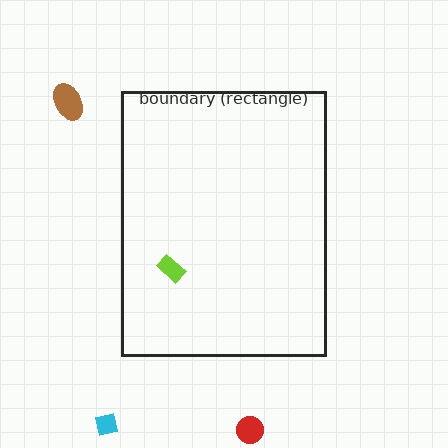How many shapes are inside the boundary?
1 inside, 3 outside.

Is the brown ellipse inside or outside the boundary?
Outside.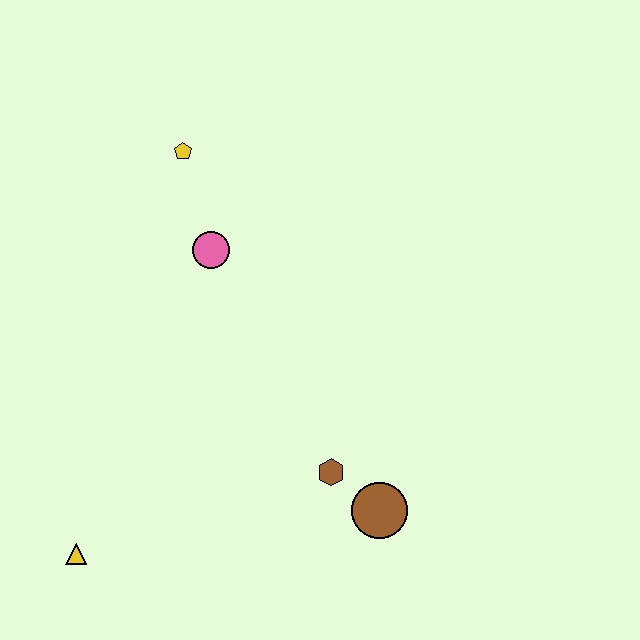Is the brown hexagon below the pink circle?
Yes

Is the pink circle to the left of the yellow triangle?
No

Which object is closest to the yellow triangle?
The brown hexagon is closest to the yellow triangle.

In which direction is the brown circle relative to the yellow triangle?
The brown circle is to the right of the yellow triangle.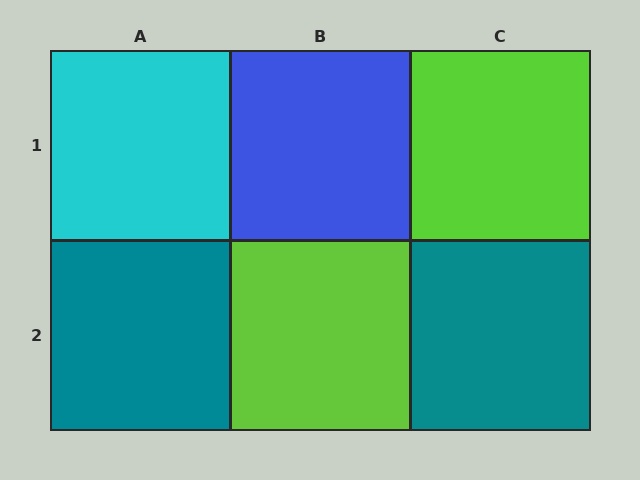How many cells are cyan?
1 cell is cyan.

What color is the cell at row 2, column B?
Lime.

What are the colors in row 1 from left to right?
Cyan, blue, lime.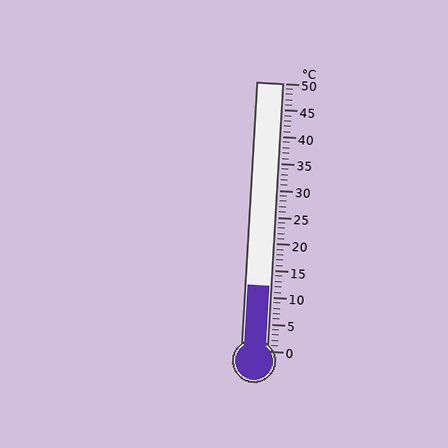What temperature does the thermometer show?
The thermometer shows approximately 12°C.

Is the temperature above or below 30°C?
The temperature is below 30°C.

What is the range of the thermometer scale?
The thermometer scale ranges from 0°C to 50°C.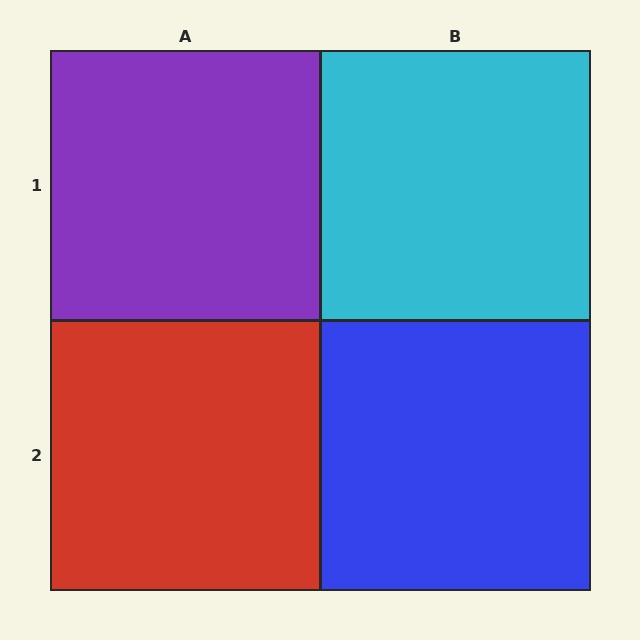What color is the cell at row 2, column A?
Red.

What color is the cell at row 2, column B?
Blue.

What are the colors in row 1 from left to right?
Purple, cyan.